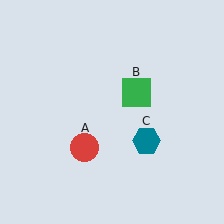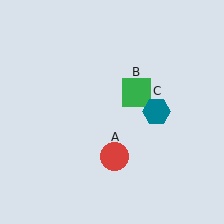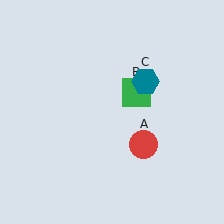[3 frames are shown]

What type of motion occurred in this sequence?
The red circle (object A), teal hexagon (object C) rotated counterclockwise around the center of the scene.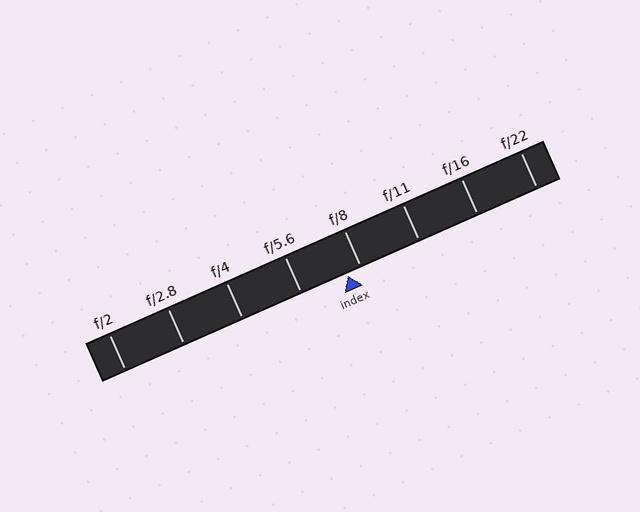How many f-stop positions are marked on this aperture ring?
There are 8 f-stop positions marked.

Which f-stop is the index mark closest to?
The index mark is closest to f/8.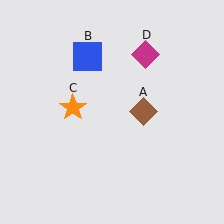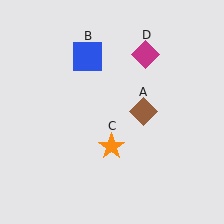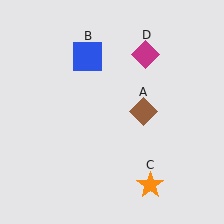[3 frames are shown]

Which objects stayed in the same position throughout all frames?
Brown diamond (object A) and blue square (object B) and magenta diamond (object D) remained stationary.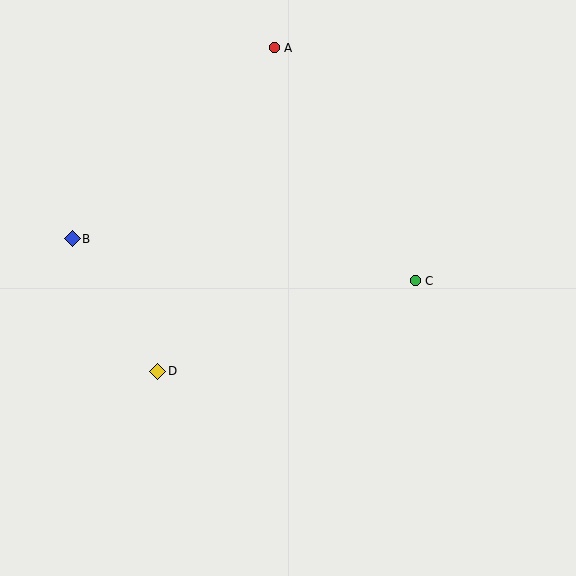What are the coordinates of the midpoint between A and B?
The midpoint between A and B is at (173, 143).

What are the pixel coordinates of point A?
Point A is at (274, 48).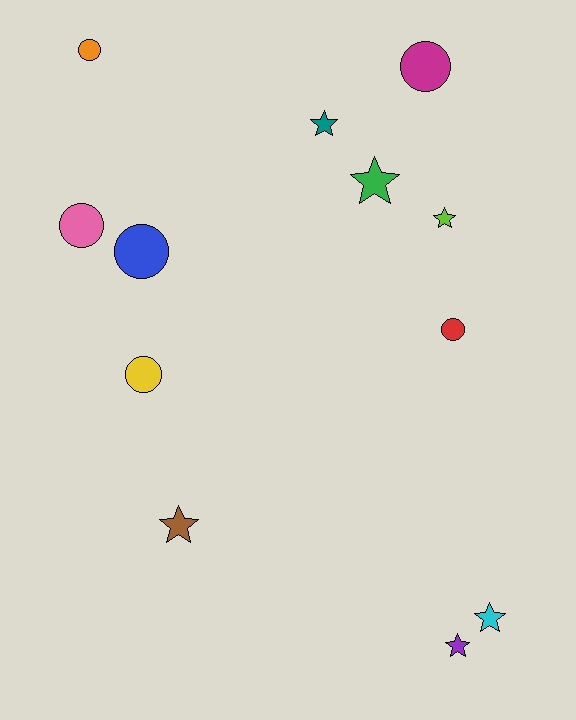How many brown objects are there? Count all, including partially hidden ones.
There is 1 brown object.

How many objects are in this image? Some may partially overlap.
There are 12 objects.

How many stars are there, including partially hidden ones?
There are 6 stars.